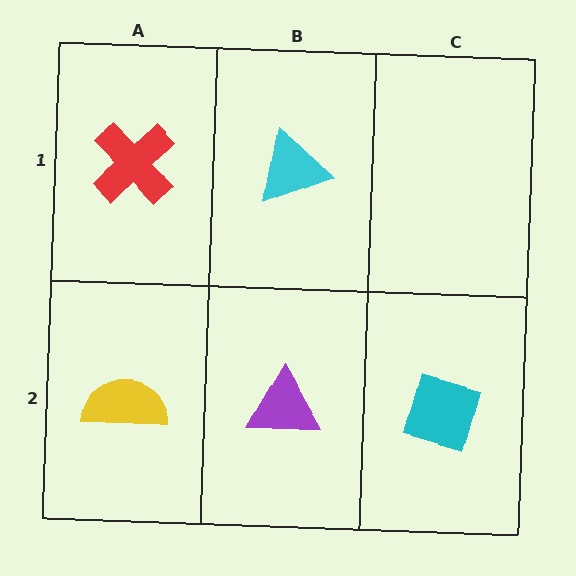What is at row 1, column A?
A red cross.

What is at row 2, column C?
A cyan diamond.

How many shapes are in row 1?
2 shapes.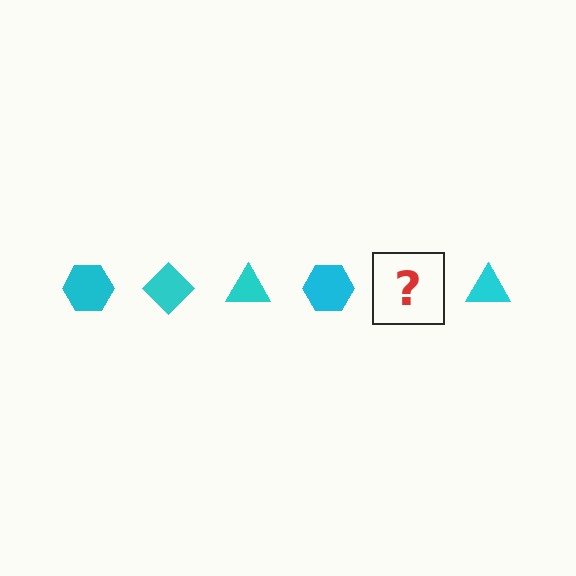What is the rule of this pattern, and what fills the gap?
The rule is that the pattern cycles through hexagon, diamond, triangle shapes in cyan. The gap should be filled with a cyan diamond.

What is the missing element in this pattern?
The missing element is a cyan diamond.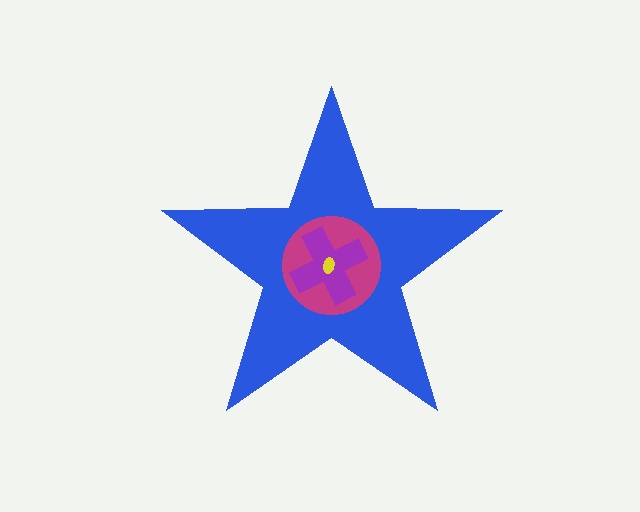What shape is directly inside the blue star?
The magenta circle.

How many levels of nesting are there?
4.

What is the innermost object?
The yellow ellipse.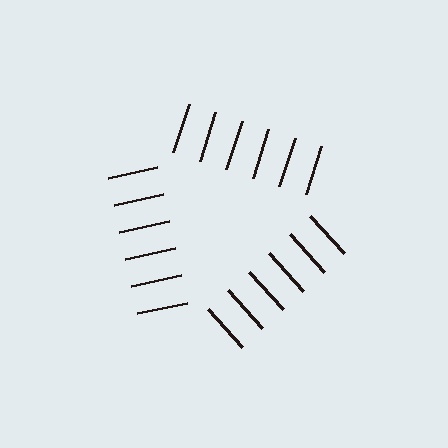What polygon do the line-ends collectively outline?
An illusory triangle — the line segments terminate on its edges but no continuous stroke is drawn.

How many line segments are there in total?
18 — 6 along each of the 3 edges.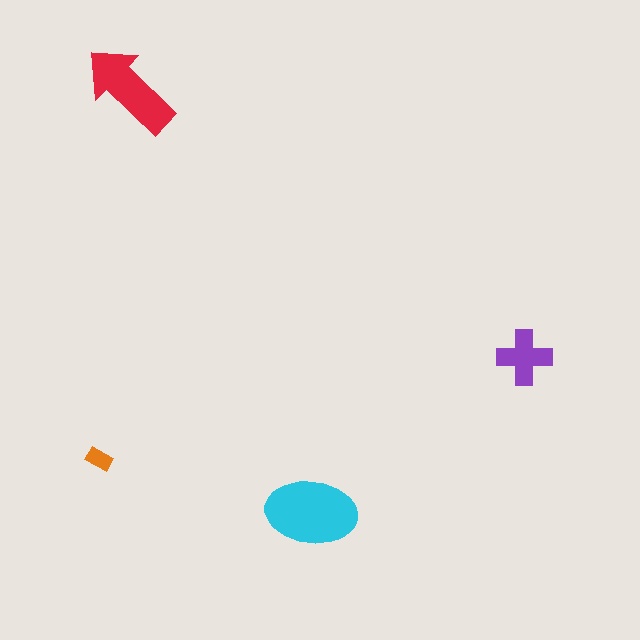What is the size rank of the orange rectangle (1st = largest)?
4th.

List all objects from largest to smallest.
The cyan ellipse, the red arrow, the purple cross, the orange rectangle.